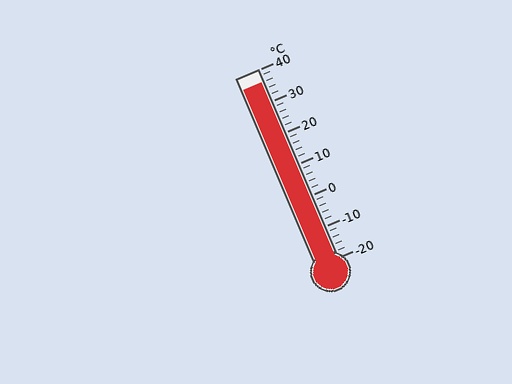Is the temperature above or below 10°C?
The temperature is above 10°C.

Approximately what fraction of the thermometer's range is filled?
The thermometer is filled to approximately 95% of its range.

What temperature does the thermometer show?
The thermometer shows approximately 36°C.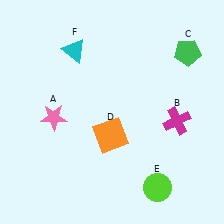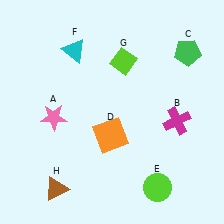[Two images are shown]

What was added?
A lime diamond (G), a brown triangle (H) were added in Image 2.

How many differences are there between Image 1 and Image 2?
There are 2 differences between the two images.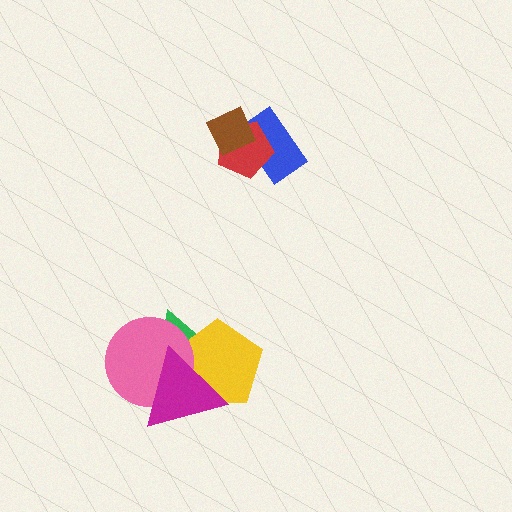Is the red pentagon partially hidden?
Yes, it is partially covered by another shape.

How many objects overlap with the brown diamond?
2 objects overlap with the brown diamond.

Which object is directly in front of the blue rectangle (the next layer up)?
The red pentagon is directly in front of the blue rectangle.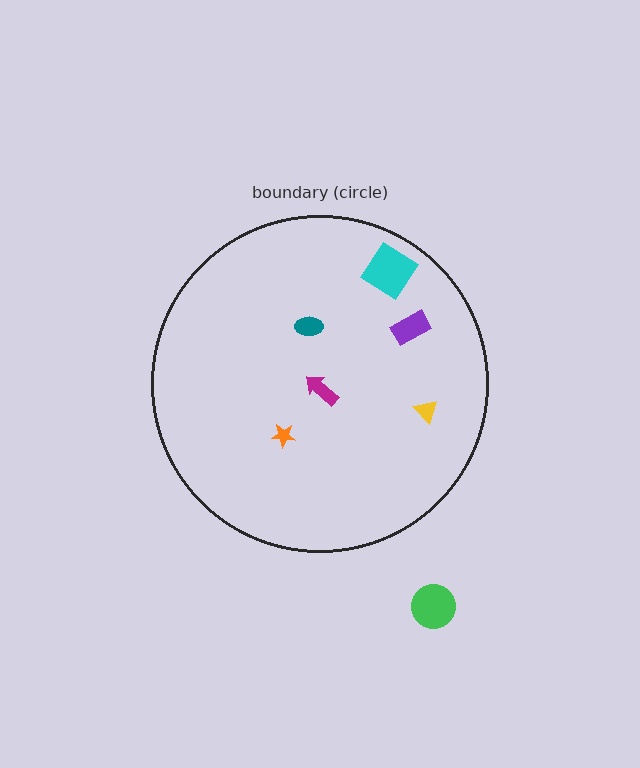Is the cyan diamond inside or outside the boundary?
Inside.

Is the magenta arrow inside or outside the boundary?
Inside.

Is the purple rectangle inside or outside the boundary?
Inside.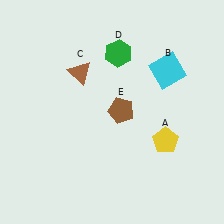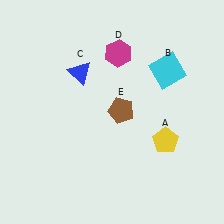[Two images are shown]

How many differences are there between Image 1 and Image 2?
There are 2 differences between the two images.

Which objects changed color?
C changed from brown to blue. D changed from green to magenta.